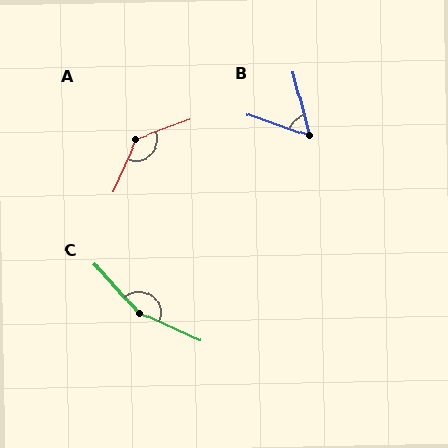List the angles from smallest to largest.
B (57°), A (134°), C (156°).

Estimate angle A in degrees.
Approximately 134 degrees.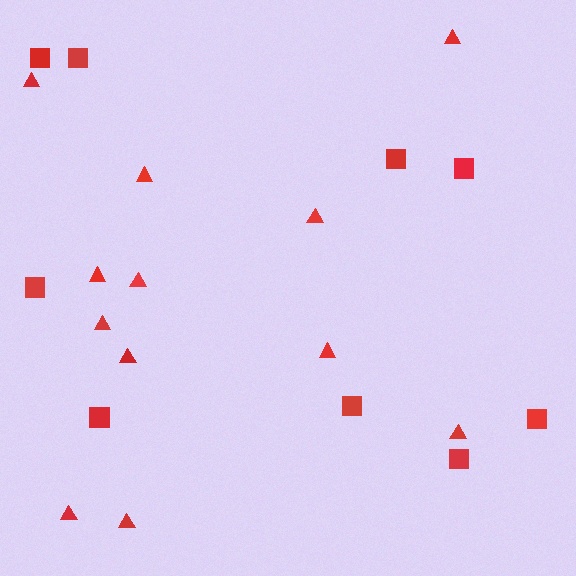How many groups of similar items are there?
There are 2 groups: one group of squares (9) and one group of triangles (12).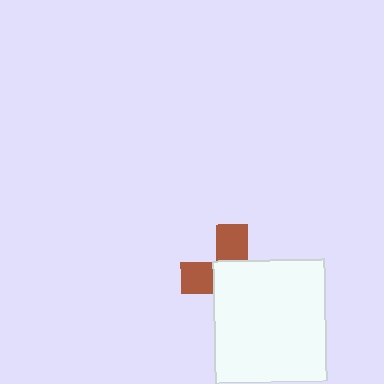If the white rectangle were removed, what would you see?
You would see the complete brown cross.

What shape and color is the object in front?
The object in front is a white rectangle.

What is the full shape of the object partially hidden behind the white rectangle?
The partially hidden object is a brown cross.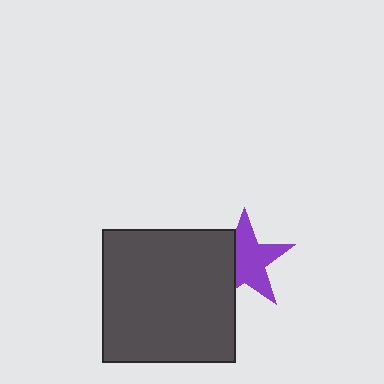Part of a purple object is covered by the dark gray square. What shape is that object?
It is a star.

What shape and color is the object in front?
The object in front is a dark gray square.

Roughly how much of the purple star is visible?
Most of it is visible (roughly 67%).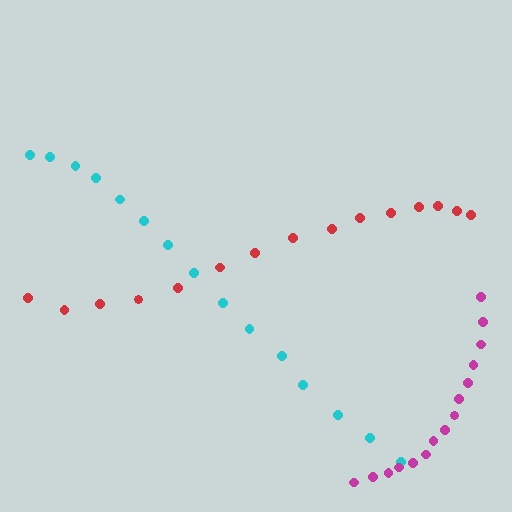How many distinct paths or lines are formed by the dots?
There are 3 distinct paths.